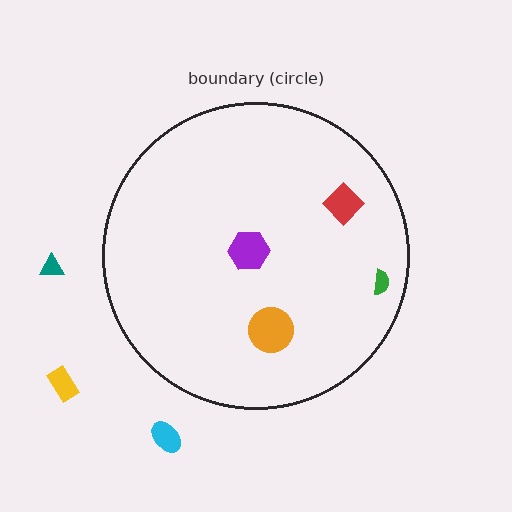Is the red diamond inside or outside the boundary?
Inside.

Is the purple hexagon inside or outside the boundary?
Inside.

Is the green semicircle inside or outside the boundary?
Inside.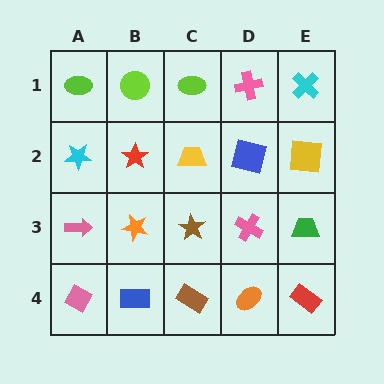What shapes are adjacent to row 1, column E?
A yellow square (row 2, column E), a pink cross (row 1, column D).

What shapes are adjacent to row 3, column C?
A yellow trapezoid (row 2, column C), a brown rectangle (row 4, column C), an orange star (row 3, column B), a pink cross (row 3, column D).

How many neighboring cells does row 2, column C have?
4.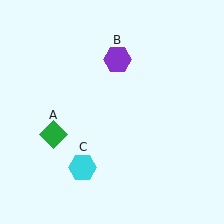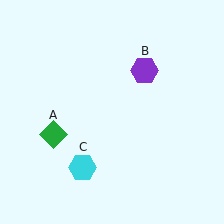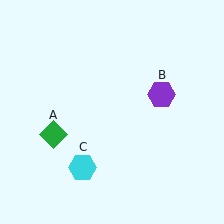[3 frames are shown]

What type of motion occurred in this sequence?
The purple hexagon (object B) rotated clockwise around the center of the scene.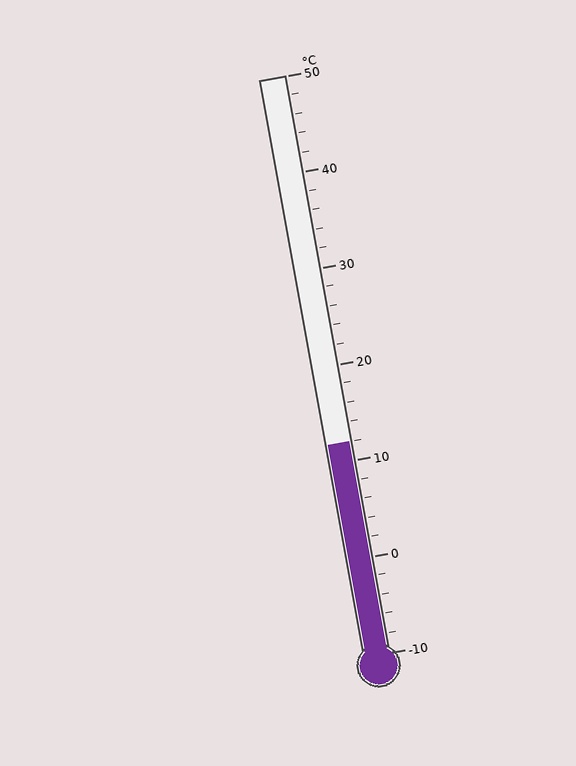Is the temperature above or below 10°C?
The temperature is above 10°C.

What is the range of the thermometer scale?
The thermometer scale ranges from -10°C to 50°C.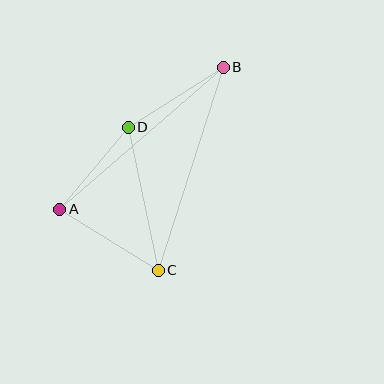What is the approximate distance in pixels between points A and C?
The distance between A and C is approximately 116 pixels.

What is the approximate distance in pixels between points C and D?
The distance between C and D is approximately 146 pixels.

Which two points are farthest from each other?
Points A and B are farthest from each other.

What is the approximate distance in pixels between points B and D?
The distance between B and D is approximately 112 pixels.